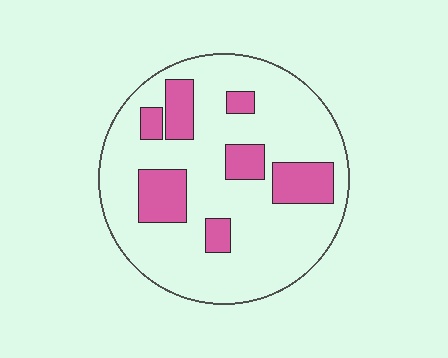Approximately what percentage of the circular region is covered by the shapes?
Approximately 20%.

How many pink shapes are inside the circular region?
7.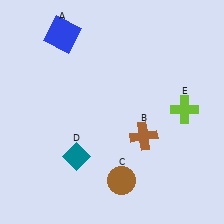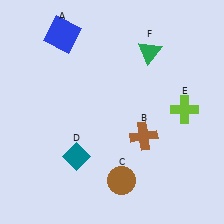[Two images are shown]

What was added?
A green triangle (F) was added in Image 2.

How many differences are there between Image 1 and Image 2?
There is 1 difference between the two images.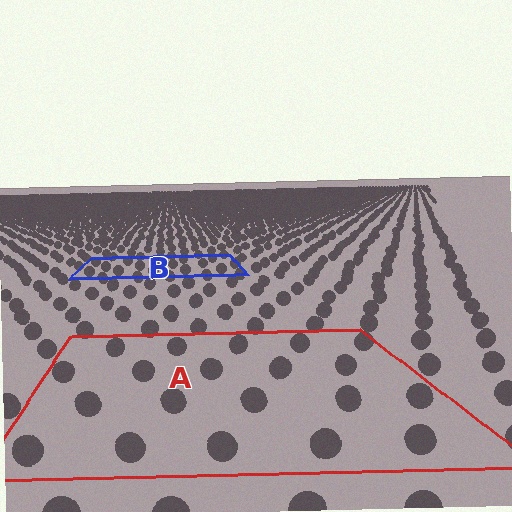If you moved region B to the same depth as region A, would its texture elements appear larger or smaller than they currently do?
They would appear larger. At a closer depth, the same texture elements are projected at a bigger on-screen size.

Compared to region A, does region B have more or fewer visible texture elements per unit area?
Region B has more texture elements per unit area — they are packed more densely because it is farther away.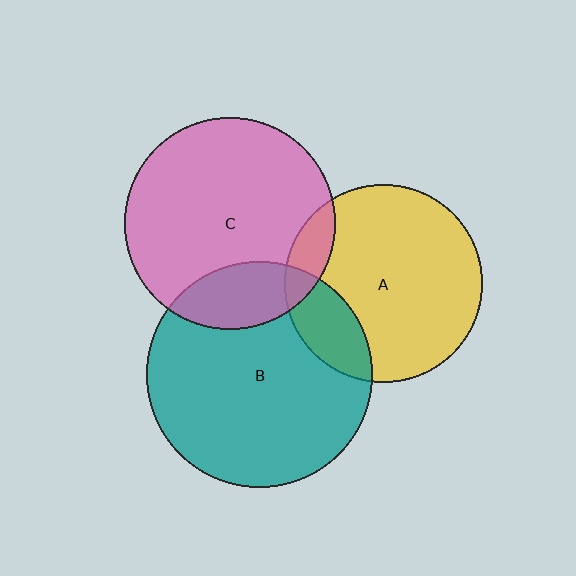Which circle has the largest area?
Circle B (teal).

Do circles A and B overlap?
Yes.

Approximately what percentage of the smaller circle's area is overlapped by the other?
Approximately 20%.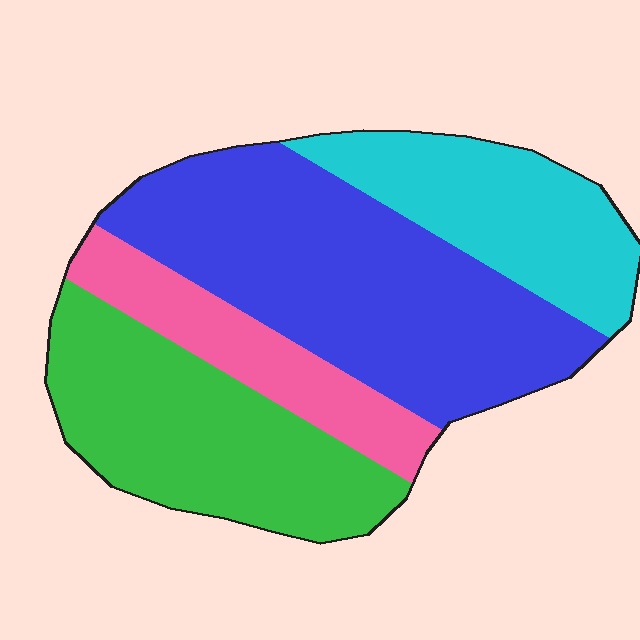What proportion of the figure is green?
Green covers around 25% of the figure.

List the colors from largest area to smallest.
From largest to smallest: blue, green, cyan, pink.